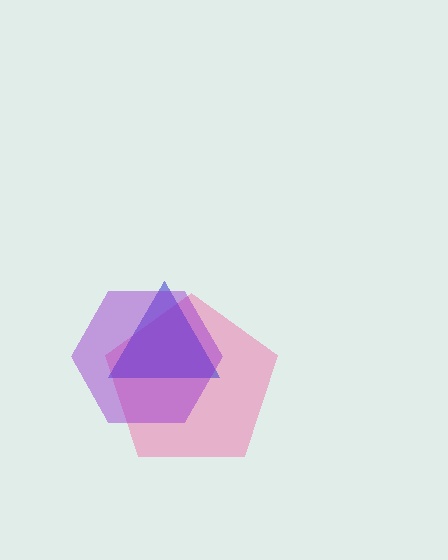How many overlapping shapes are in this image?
There are 3 overlapping shapes in the image.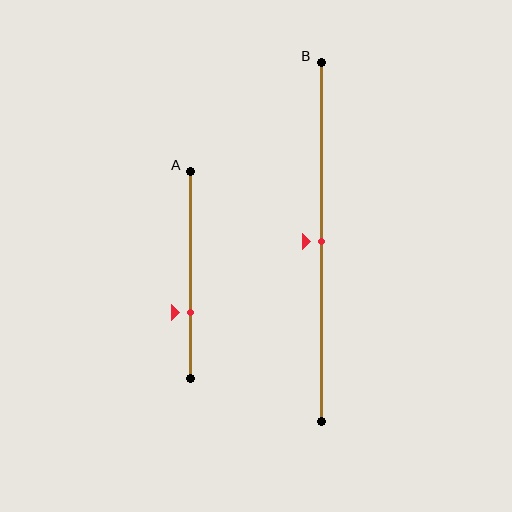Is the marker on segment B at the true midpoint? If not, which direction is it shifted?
Yes, the marker on segment B is at the true midpoint.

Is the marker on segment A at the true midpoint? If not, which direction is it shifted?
No, the marker on segment A is shifted downward by about 18% of the segment length.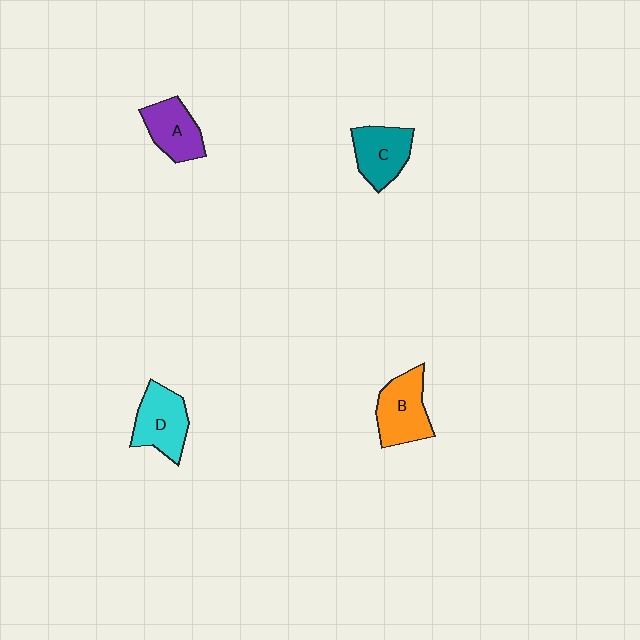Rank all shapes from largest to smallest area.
From largest to smallest: B (orange), D (cyan), C (teal), A (purple).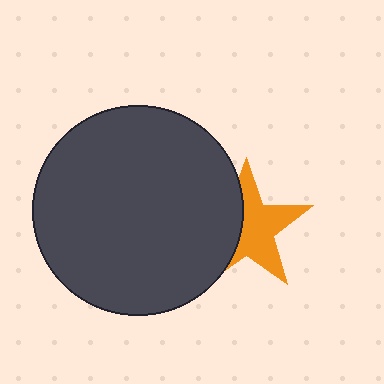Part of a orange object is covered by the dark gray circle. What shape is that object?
It is a star.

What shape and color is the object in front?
The object in front is a dark gray circle.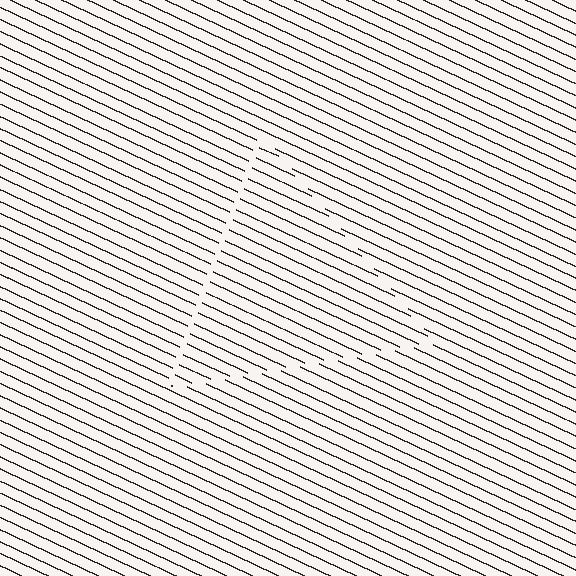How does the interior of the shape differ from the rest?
The interior of the shape contains the same grating, shifted by half a period — the contour is defined by the phase discontinuity where line-ends from the inner and outer gratings abut.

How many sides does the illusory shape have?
3 sides — the line-ends trace a triangle.